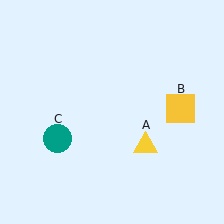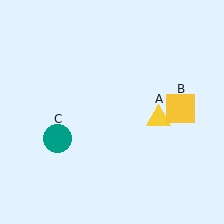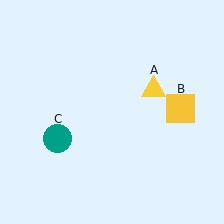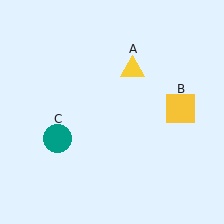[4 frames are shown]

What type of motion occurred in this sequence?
The yellow triangle (object A) rotated counterclockwise around the center of the scene.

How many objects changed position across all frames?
1 object changed position: yellow triangle (object A).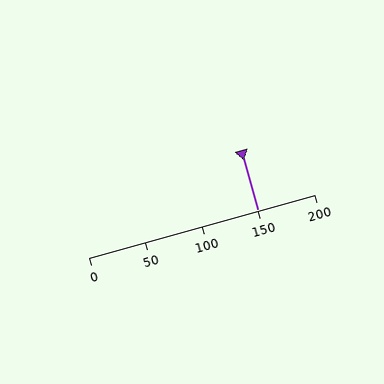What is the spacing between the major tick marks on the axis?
The major ticks are spaced 50 apart.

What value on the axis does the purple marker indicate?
The marker indicates approximately 150.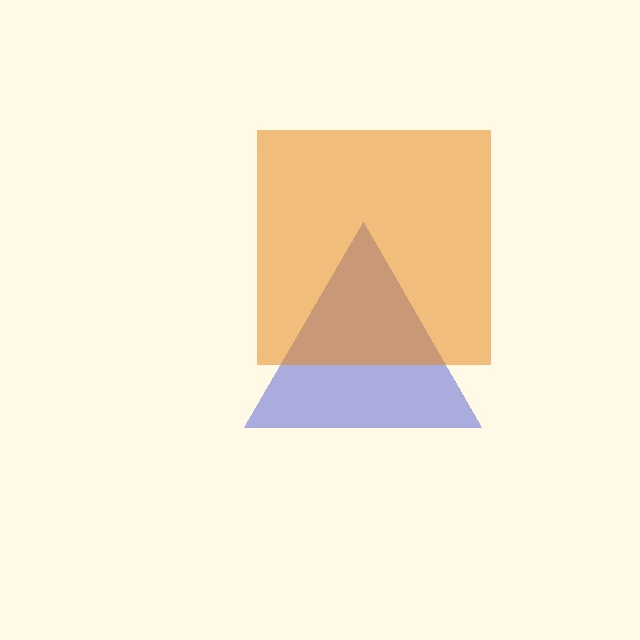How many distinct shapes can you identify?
There are 2 distinct shapes: a blue triangle, an orange square.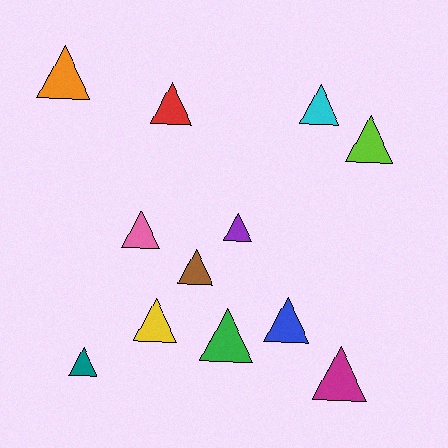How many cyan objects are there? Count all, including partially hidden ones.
There is 1 cyan object.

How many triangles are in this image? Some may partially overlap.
There are 12 triangles.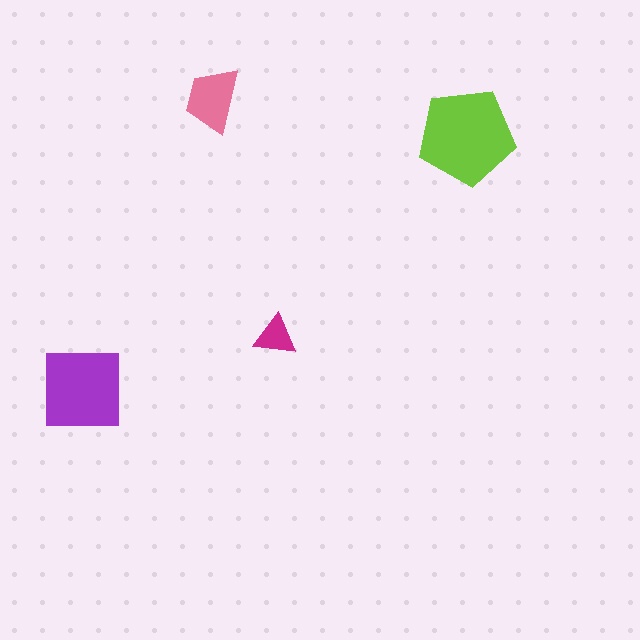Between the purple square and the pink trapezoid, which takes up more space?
The purple square.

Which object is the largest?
The lime pentagon.